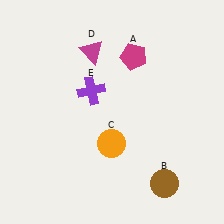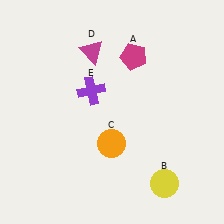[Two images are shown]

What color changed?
The circle (B) changed from brown in Image 1 to yellow in Image 2.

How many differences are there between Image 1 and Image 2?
There is 1 difference between the two images.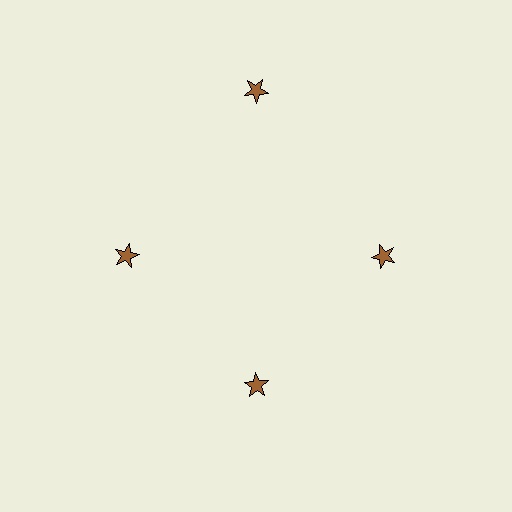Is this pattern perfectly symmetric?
No. The 4 brown stars are arranged in a ring, but one element near the 12 o'clock position is pushed outward from the center, breaking the 4-fold rotational symmetry.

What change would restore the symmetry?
The symmetry would be restored by moving it inward, back onto the ring so that all 4 stars sit at equal angles and equal distance from the center.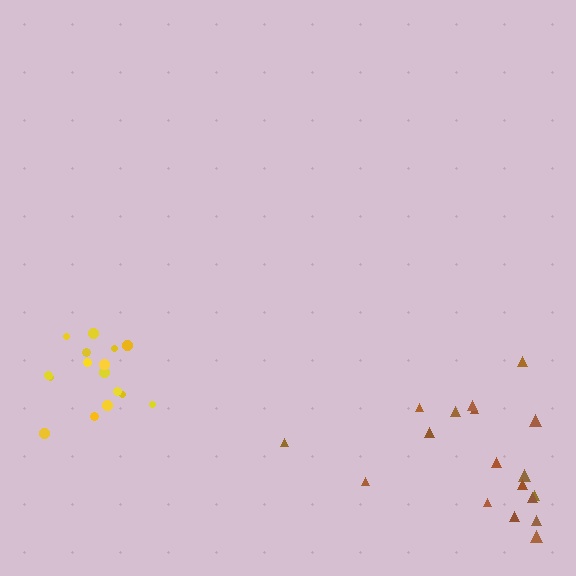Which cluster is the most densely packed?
Yellow.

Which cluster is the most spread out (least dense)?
Brown.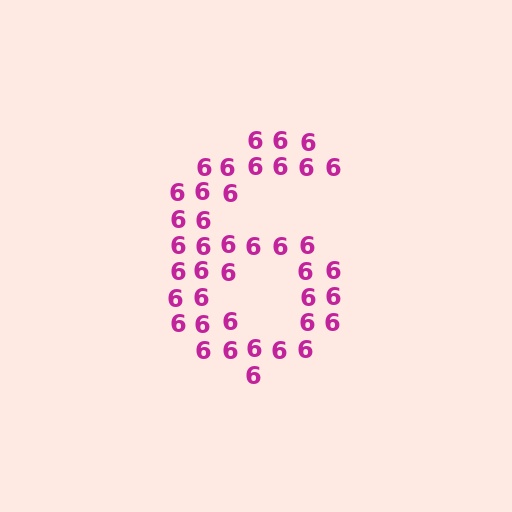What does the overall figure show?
The overall figure shows the digit 6.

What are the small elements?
The small elements are digit 6's.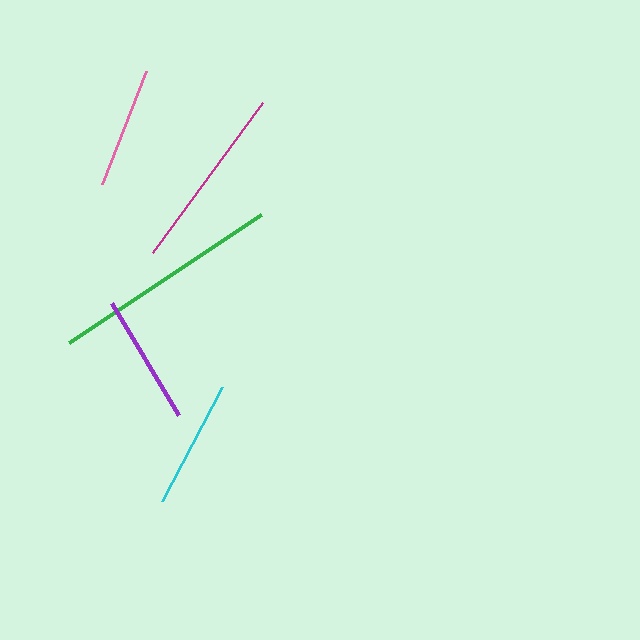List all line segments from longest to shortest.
From longest to shortest: green, magenta, purple, cyan, pink.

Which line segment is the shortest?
The pink line is the shortest at approximately 121 pixels.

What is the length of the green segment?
The green segment is approximately 230 pixels long.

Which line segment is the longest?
The green line is the longest at approximately 230 pixels.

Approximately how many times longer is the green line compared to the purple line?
The green line is approximately 1.8 times the length of the purple line.